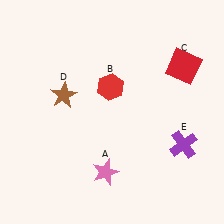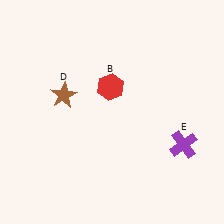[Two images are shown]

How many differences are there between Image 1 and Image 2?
There are 2 differences between the two images.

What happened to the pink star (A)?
The pink star (A) was removed in Image 2. It was in the bottom-left area of Image 1.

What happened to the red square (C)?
The red square (C) was removed in Image 2. It was in the top-right area of Image 1.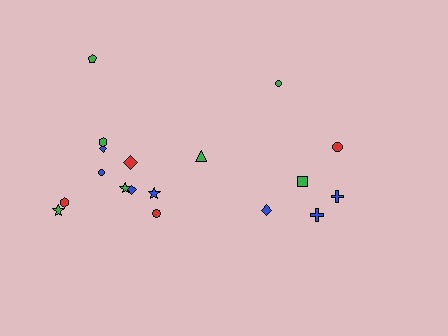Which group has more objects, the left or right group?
The left group.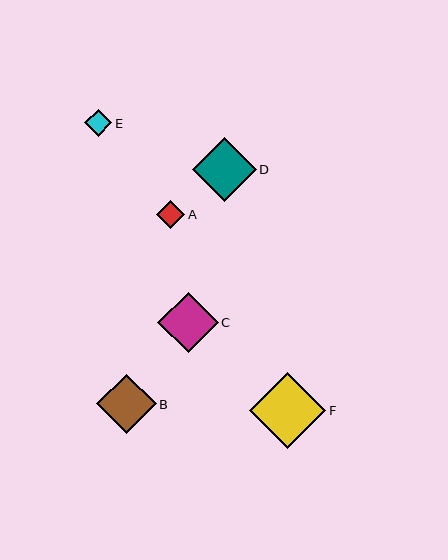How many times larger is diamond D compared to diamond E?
Diamond D is approximately 2.3 times the size of diamond E.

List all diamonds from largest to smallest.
From largest to smallest: F, D, C, B, A, E.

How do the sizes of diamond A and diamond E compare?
Diamond A and diamond E are approximately the same size.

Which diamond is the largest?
Diamond F is the largest with a size of approximately 77 pixels.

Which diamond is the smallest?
Diamond E is the smallest with a size of approximately 27 pixels.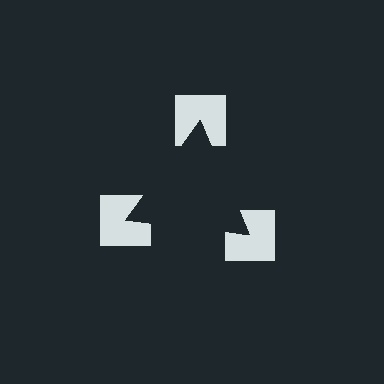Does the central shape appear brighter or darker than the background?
It typically appears slightly darker than the background, even though no actual brightness change is drawn.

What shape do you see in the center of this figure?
An illusory triangle — its edges are inferred from the aligned wedge cuts in the notched squares, not physically drawn.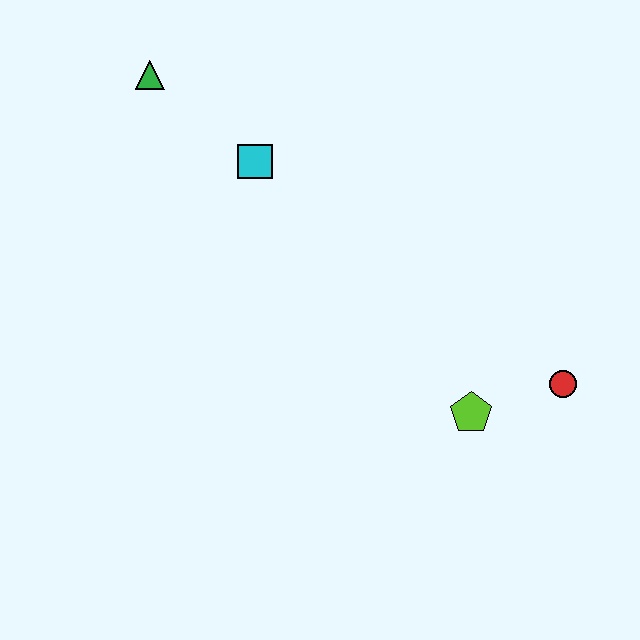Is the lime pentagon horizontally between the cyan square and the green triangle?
No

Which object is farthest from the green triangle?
The red circle is farthest from the green triangle.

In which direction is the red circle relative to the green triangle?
The red circle is to the right of the green triangle.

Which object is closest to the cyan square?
The green triangle is closest to the cyan square.